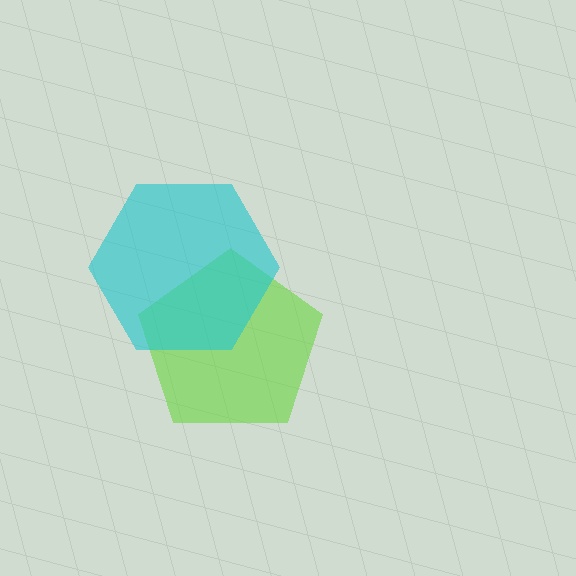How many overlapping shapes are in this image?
There are 2 overlapping shapes in the image.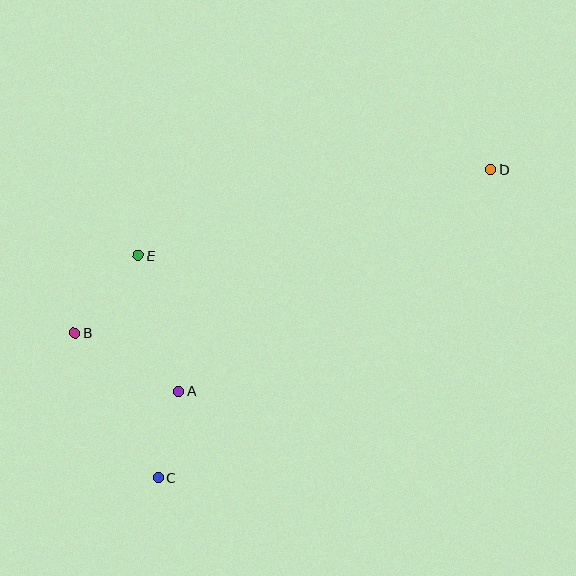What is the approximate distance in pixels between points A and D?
The distance between A and D is approximately 382 pixels.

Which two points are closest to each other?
Points A and C are closest to each other.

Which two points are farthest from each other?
Points C and D are farthest from each other.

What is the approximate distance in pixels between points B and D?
The distance between B and D is approximately 446 pixels.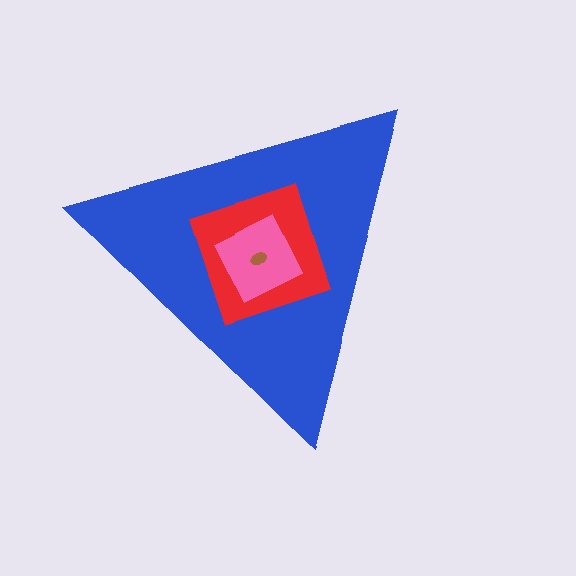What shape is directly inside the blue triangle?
The red diamond.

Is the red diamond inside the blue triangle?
Yes.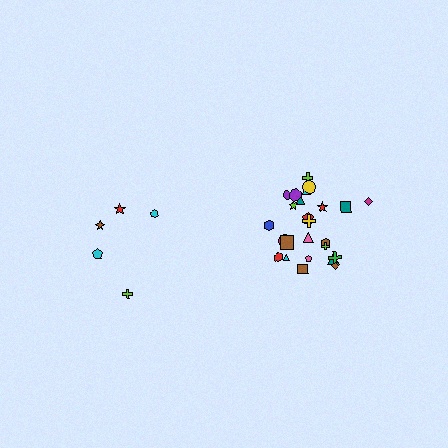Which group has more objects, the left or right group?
The right group.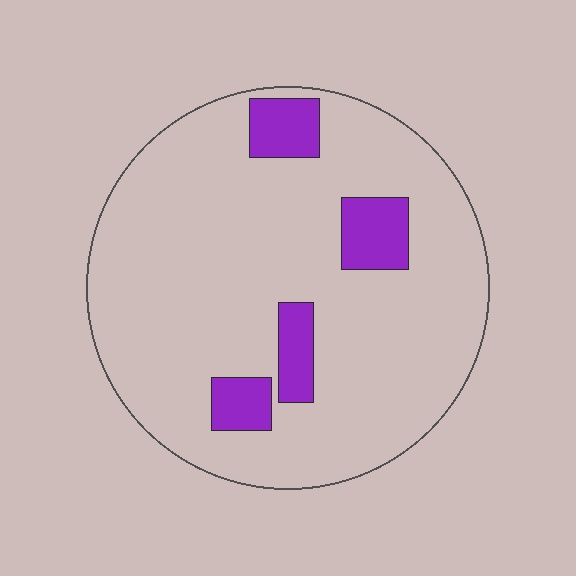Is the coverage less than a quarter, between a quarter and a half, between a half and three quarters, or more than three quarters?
Less than a quarter.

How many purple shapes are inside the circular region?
4.